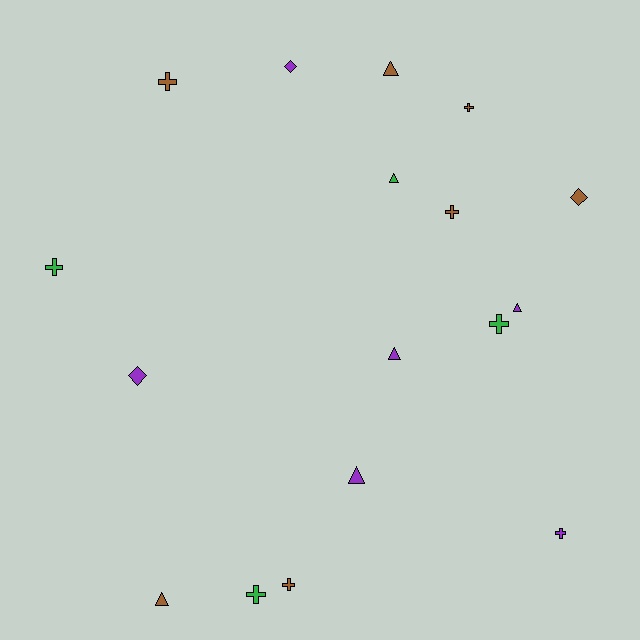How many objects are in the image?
There are 17 objects.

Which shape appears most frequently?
Cross, with 8 objects.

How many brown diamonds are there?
There is 1 brown diamond.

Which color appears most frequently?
Brown, with 7 objects.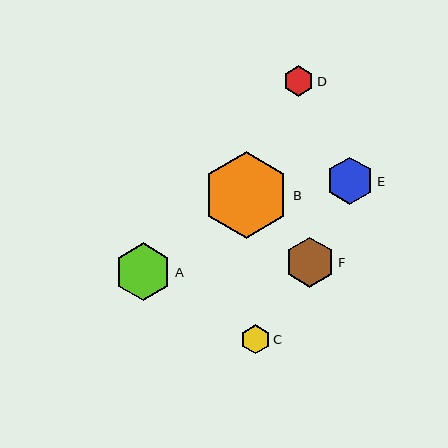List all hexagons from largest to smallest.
From largest to smallest: B, A, F, E, D, C.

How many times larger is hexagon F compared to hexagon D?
Hexagon F is approximately 1.6 times the size of hexagon D.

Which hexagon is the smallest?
Hexagon C is the smallest with a size of approximately 29 pixels.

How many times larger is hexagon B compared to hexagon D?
Hexagon B is approximately 2.8 times the size of hexagon D.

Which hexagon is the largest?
Hexagon B is the largest with a size of approximately 87 pixels.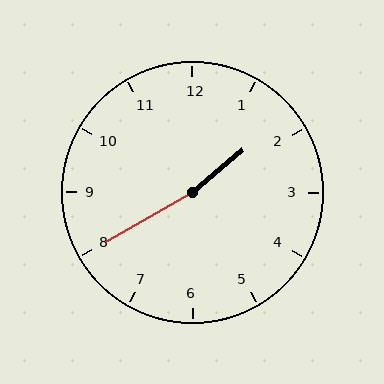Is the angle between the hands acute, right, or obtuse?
It is obtuse.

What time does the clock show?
1:40.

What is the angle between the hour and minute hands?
Approximately 170 degrees.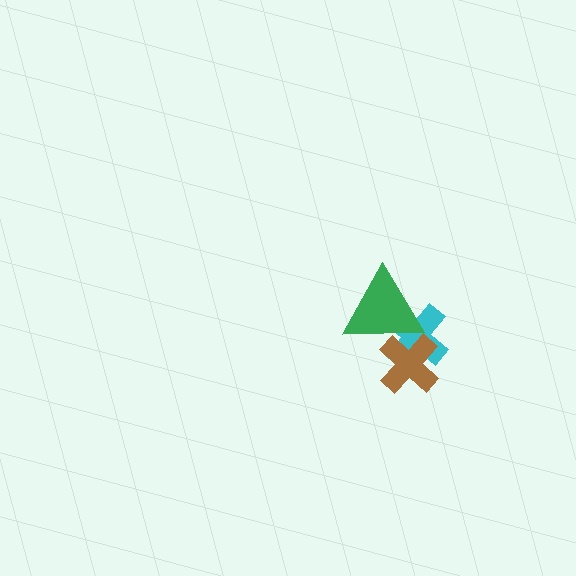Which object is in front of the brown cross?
The green triangle is in front of the brown cross.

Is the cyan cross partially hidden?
Yes, it is partially covered by another shape.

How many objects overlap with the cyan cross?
2 objects overlap with the cyan cross.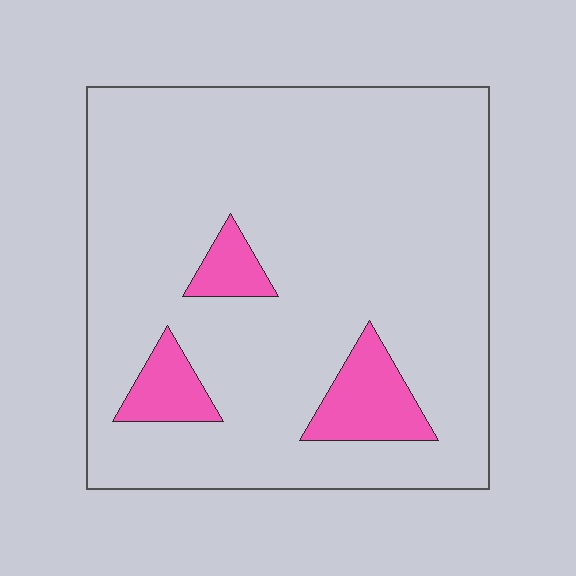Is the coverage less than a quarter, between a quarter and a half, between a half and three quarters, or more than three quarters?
Less than a quarter.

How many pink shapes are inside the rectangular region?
3.